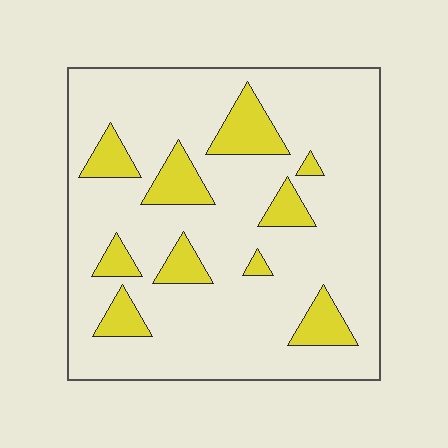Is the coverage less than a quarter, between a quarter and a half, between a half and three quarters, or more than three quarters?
Less than a quarter.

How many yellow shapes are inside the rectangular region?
10.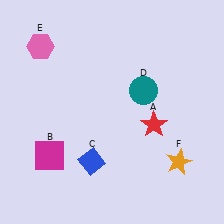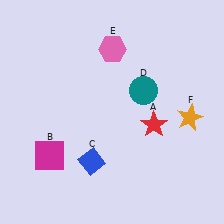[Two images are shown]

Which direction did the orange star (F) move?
The orange star (F) moved up.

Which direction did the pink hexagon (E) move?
The pink hexagon (E) moved right.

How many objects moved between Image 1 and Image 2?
2 objects moved between the two images.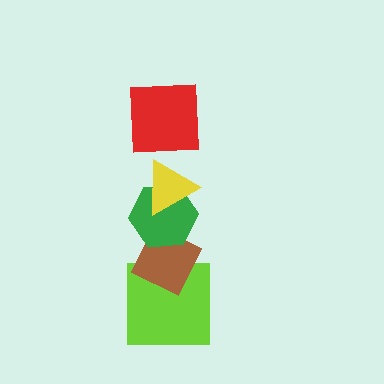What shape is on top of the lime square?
The brown diamond is on top of the lime square.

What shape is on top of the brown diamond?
The green hexagon is on top of the brown diamond.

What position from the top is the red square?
The red square is 1st from the top.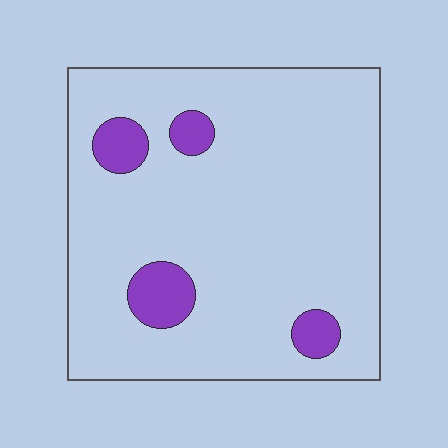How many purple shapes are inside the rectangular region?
4.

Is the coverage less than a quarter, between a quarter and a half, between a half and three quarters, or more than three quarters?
Less than a quarter.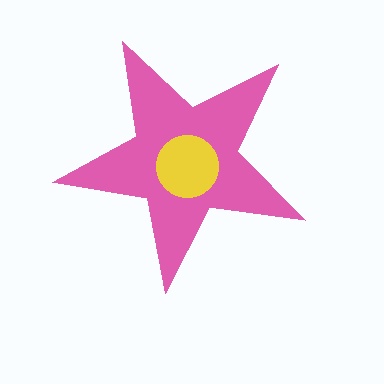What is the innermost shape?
The yellow circle.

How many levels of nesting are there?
2.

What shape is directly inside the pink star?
The yellow circle.